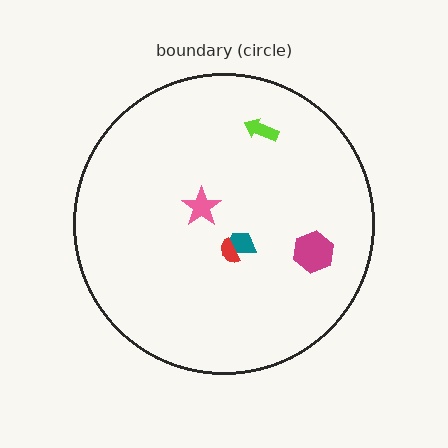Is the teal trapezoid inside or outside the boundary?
Inside.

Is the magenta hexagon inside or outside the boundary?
Inside.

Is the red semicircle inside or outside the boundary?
Inside.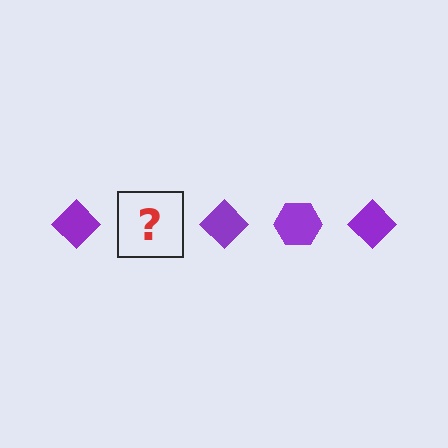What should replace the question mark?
The question mark should be replaced with a purple hexagon.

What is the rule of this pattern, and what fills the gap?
The rule is that the pattern cycles through diamond, hexagon shapes in purple. The gap should be filled with a purple hexagon.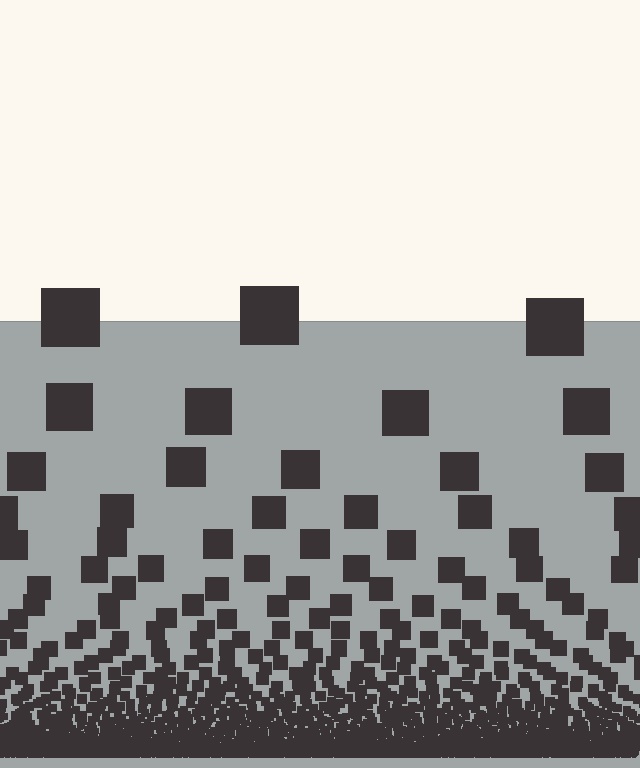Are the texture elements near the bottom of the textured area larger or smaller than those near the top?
Smaller. The gradient is inverted — elements near the bottom are smaller and denser.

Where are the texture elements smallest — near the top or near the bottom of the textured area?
Near the bottom.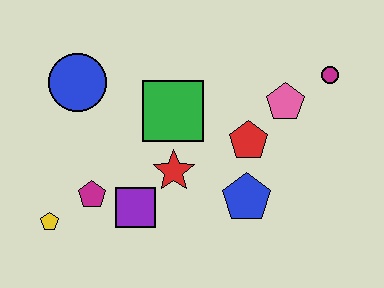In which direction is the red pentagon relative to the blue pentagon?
The red pentagon is above the blue pentagon.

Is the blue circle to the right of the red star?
No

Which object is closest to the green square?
The red star is closest to the green square.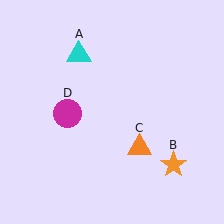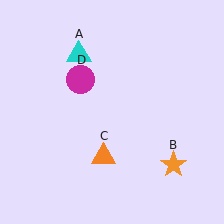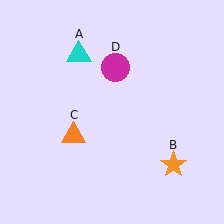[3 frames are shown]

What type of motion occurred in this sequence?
The orange triangle (object C), magenta circle (object D) rotated clockwise around the center of the scene.